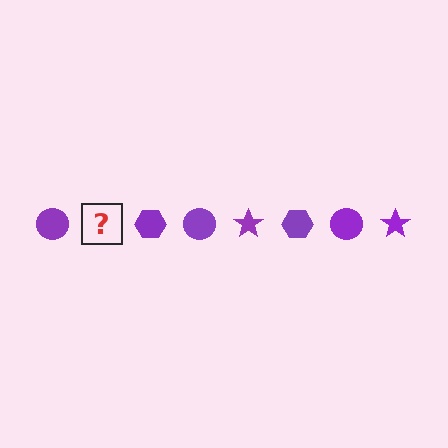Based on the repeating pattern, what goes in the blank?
The blank should be a purple star.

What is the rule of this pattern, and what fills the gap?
The rule is that the pattern cycles through circle, star, hexagon shapes in purple. The gap should be filled with a purple star.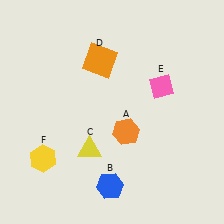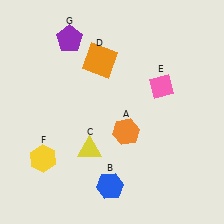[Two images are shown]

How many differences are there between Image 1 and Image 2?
There is 1 difference between the two images.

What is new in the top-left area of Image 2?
A purple pentagon (G) was added in the top-left area of Image 2.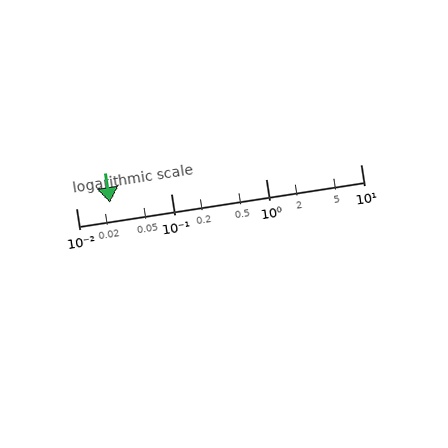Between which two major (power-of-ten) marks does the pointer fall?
The pointer is between 0.01 and 0.1.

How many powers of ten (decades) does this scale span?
The scale spans 3 decades, from 0.01 to 10.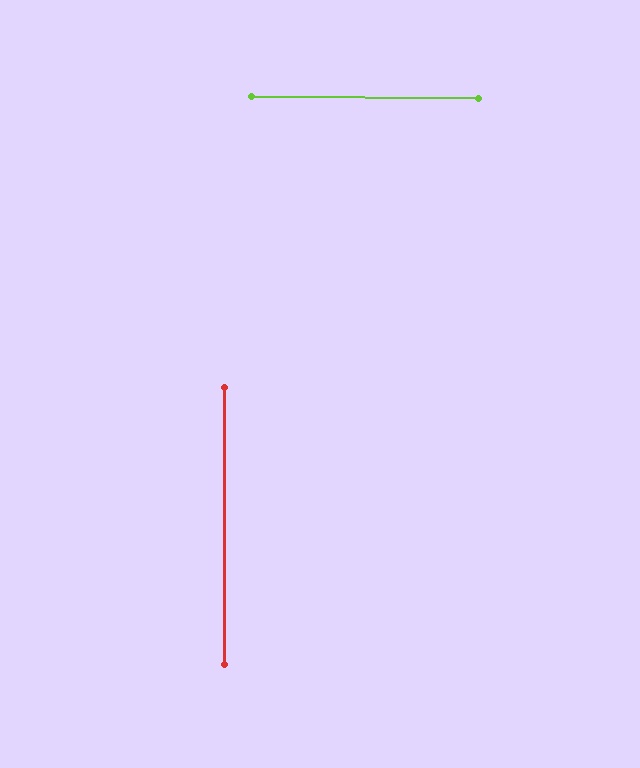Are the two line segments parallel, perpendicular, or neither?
Perpendicular — they meet at approximately 90°.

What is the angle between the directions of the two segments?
Approximately 90 degrees.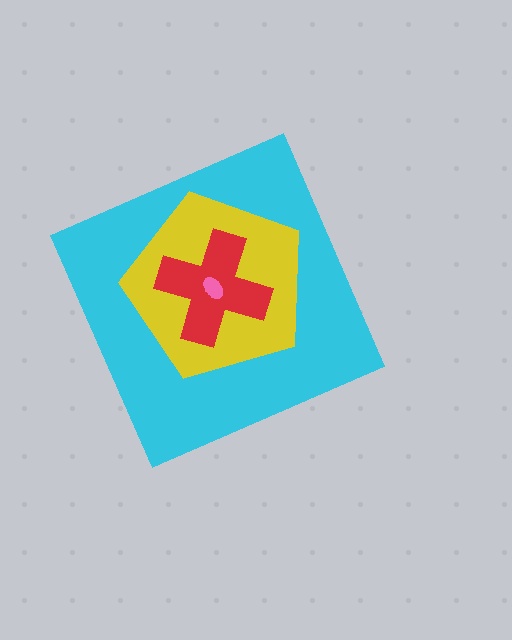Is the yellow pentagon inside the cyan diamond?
Yes.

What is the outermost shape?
The cyan diamond.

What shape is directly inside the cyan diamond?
The yellow pentagon.